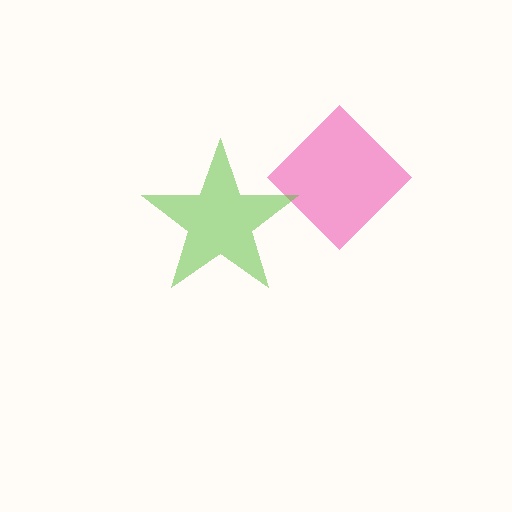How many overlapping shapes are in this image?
There are 2 overlapping shapes in the image.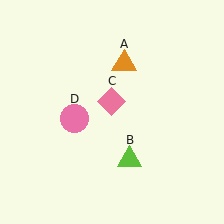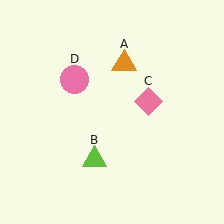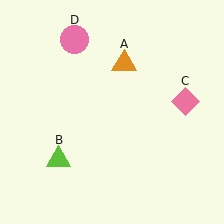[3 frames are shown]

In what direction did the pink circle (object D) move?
The pink circle (object D) moved up.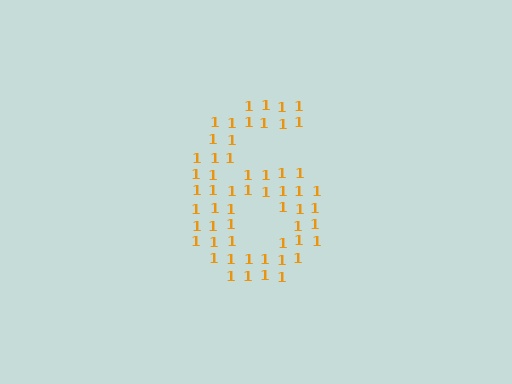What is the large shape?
The large shape is the digit 6.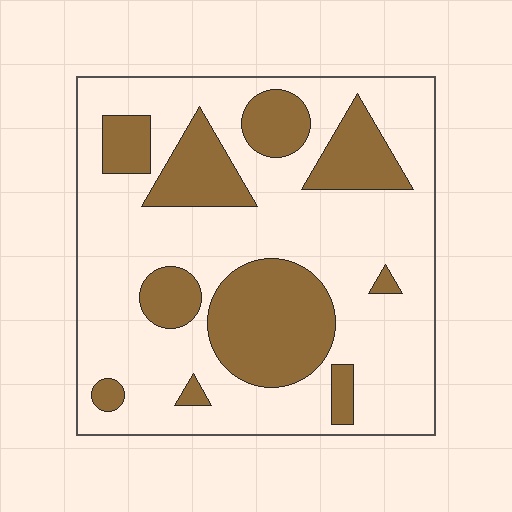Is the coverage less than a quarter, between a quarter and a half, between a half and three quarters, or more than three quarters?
Between a quarter and a half.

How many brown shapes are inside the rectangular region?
10.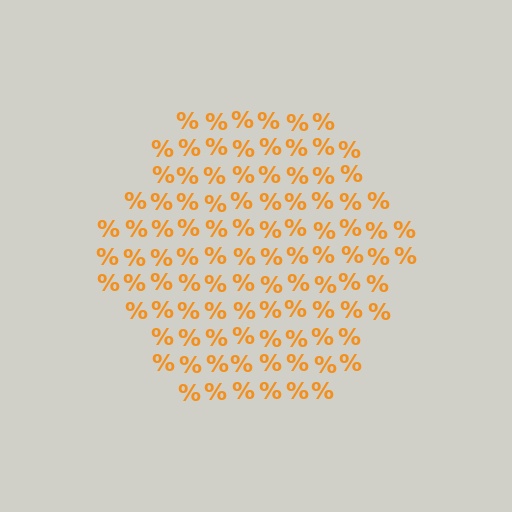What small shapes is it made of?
It is made of small percent signs.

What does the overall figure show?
The overall figure shows a hexagon.